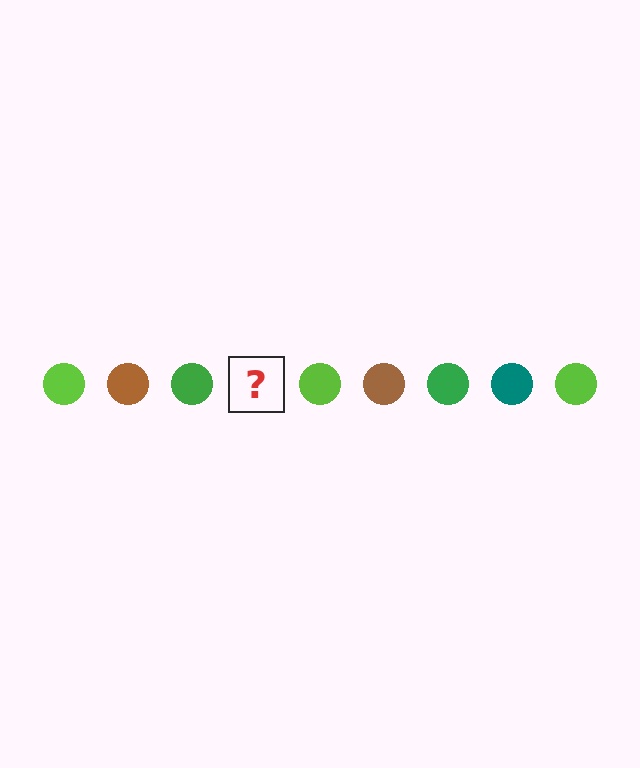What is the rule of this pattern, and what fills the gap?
The rule is that the pattern cycles through lime, brown, green, teal circles. The gap should be filled with a teal circle.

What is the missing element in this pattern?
The missing element is a teal circle.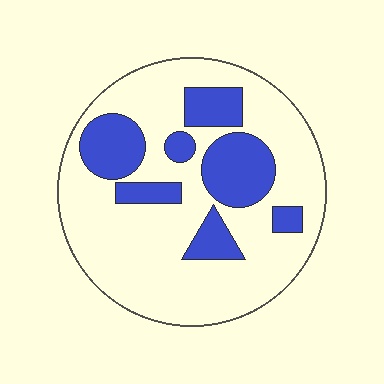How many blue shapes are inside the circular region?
7.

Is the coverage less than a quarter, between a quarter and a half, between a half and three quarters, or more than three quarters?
Between a quarter and a half.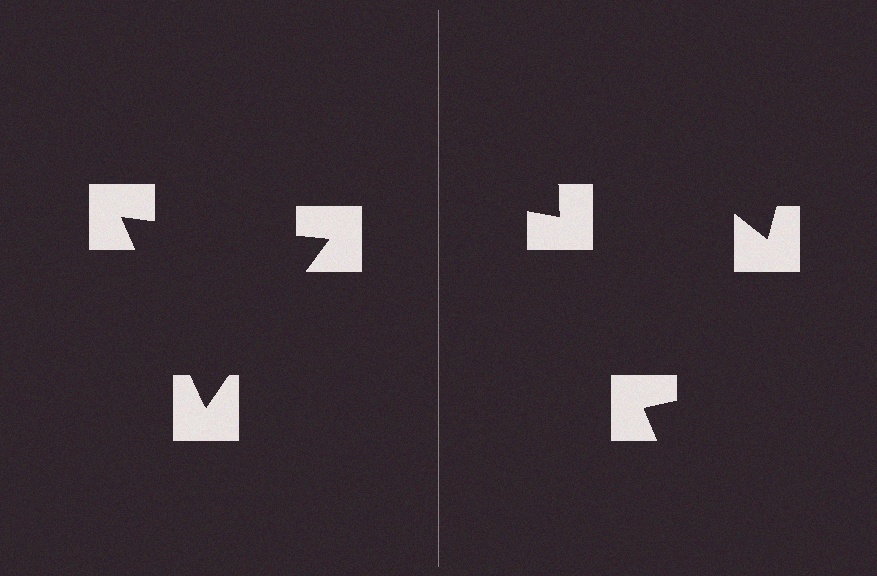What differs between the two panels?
The notched squares are positioned identically on both sides; only the wedge orientations differ. On the left they align to a triangle; on the right they are misaligned.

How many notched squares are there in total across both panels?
6 — 3 on each side.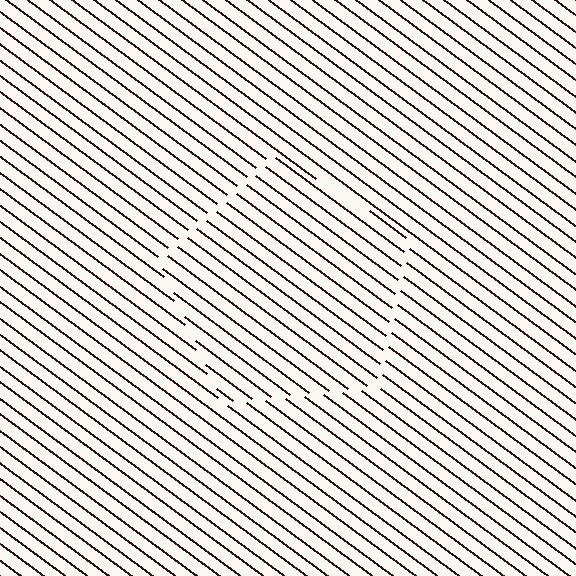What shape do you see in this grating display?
An illusory pentagon. The interior of the shape contains the same grating, shifted by half a period — the contour is defined by the phase discontinuity where line-ends from the inner and outer gratings abut.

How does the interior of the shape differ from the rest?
The interior of the shape contains the same grating, shifted by half a period — the contour is defined by the phase discontinuity where line-ends from the inner and outer gratings abut.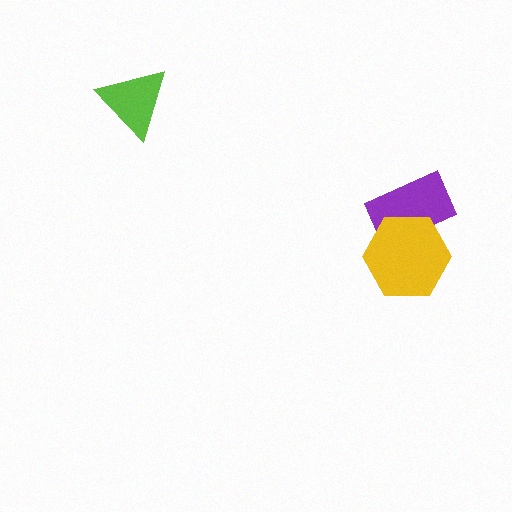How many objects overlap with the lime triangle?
0 objects overlap with the lime triangle.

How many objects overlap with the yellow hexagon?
1 object overlaps with the yellow hexagon.